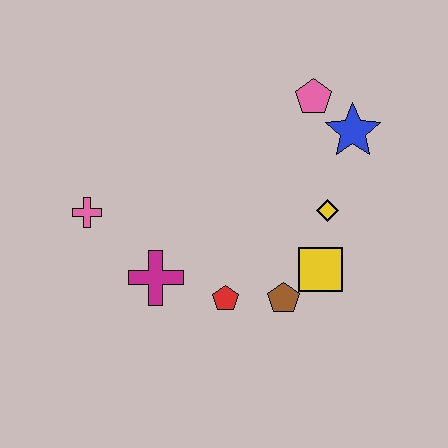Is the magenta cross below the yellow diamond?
Yes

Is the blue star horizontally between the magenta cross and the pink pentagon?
No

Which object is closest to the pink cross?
The magenta cross is closest to the pink cross.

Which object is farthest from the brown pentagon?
The pink cross is farthest from the brown pentagon.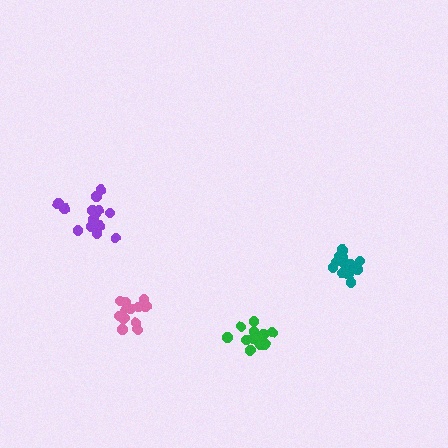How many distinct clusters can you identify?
There are 4 distinct clusters.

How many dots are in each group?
Group 1: 14 dots, Group 2: 13 dots, Group 3: 14 dots, Group 4: 13 dots (54 total).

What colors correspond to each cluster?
The clusters are colored: purple, teal, green, pink.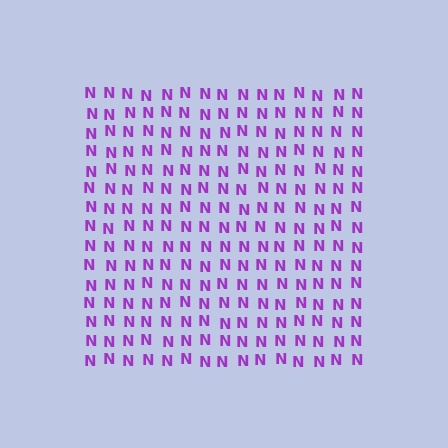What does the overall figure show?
The overall figure shows a square.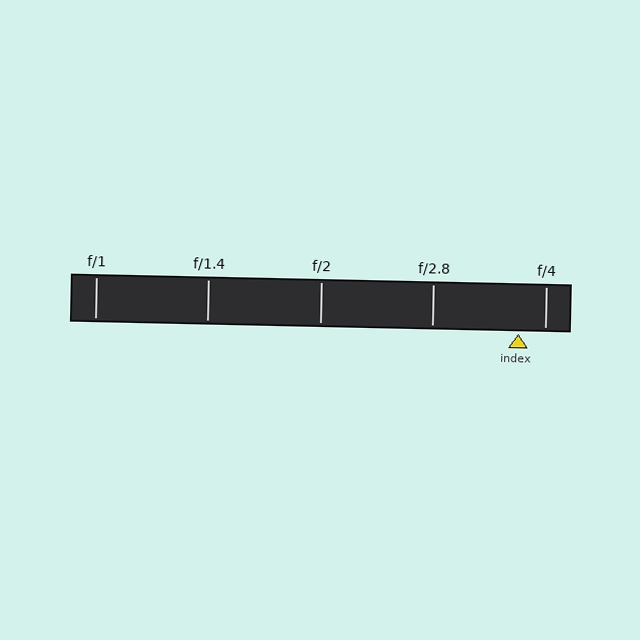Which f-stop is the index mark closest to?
The index mark is closest to f/4.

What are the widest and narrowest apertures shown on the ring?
The widest aperture shown is f/1 and the narrowest is f/4.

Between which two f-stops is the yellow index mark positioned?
The index mark is between f/2.8 and f/4.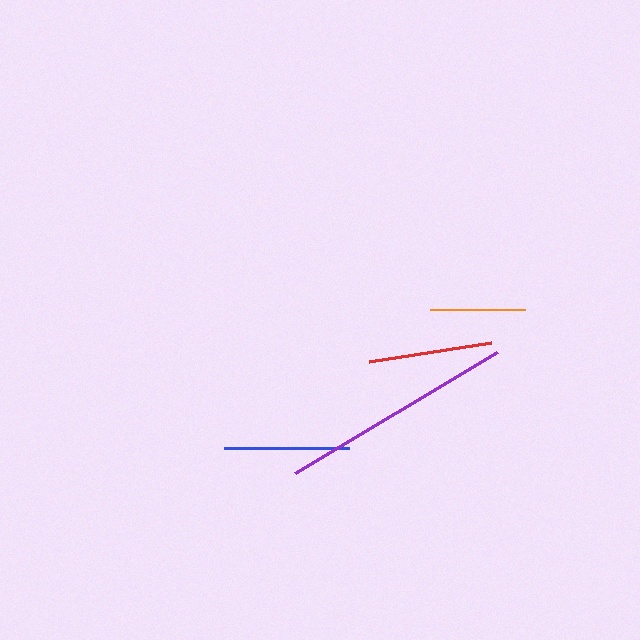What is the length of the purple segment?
The purple segment is approximately 235 pixels long.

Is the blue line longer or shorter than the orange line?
The blue line is longer than the orange line.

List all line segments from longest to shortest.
From longest to shortest: purple, blue, red, orange.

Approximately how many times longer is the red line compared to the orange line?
The red line is approximately 1.3 times the length of the orange line.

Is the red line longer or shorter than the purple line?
The purple line is longer than the red line.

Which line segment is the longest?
The purple line is the longest at approximately 235 pixels.